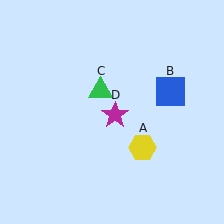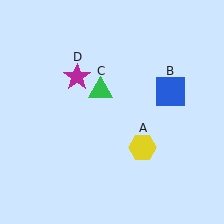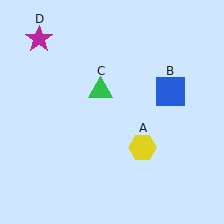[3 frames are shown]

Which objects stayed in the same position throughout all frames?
Yellow hexagon (object A) and blue square (object B) and green triangle (object C) remained stationary.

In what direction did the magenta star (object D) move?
The magenta star (object D) moved up and to the left.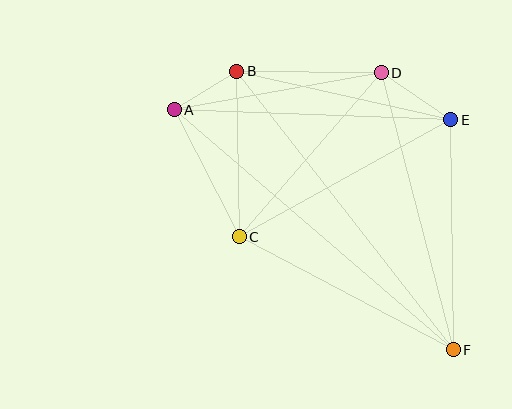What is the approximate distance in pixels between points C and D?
The distance between C and D is approximately 217 pixels.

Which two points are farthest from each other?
Points A and F are farthest from each other.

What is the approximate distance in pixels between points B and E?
The distance between B and E is approximately 219 pixels.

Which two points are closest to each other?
Points A and B are closest to each other.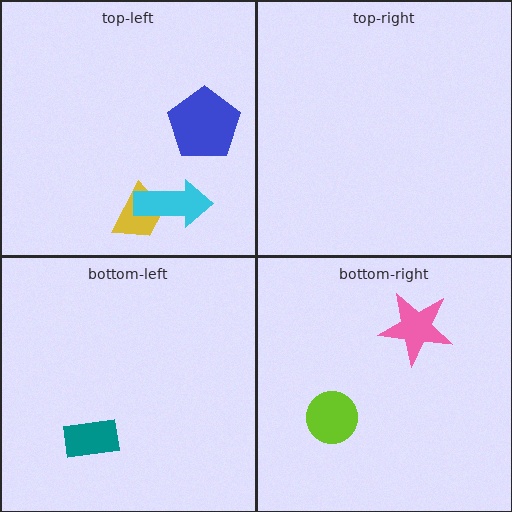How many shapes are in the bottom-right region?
2.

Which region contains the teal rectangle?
The bottom-left region.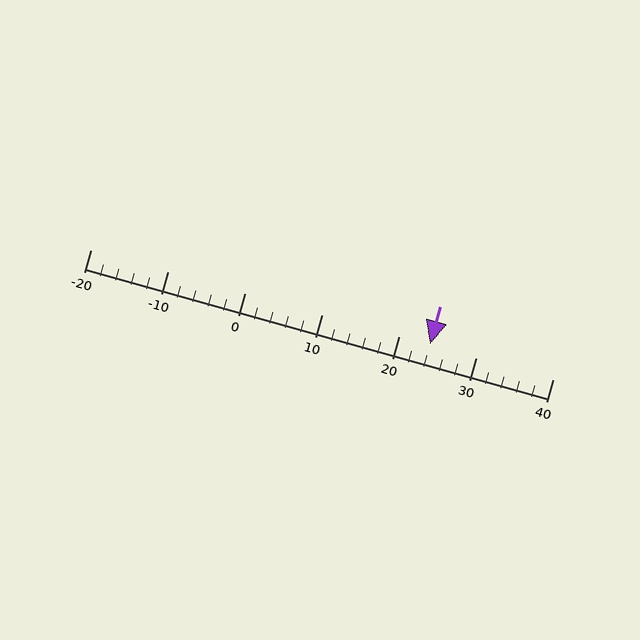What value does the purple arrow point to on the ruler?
The purple arrow points to approximately 24.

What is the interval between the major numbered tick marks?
The major tick marks are spaced 10 units apart.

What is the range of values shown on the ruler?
The ruler shows values from -20 to 40.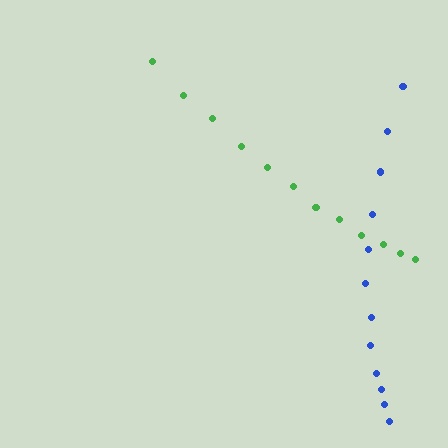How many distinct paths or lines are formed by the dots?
There are 2 distinct paths.